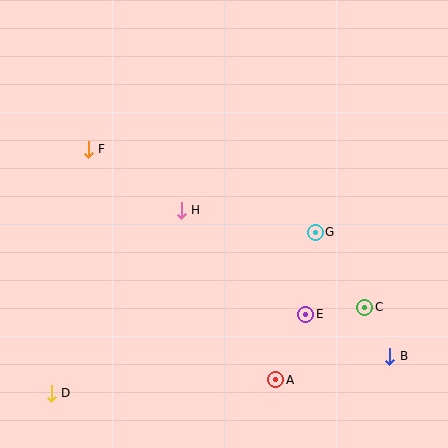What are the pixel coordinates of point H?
Point H is at (181, 210).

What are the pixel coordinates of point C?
Point C is at (365, 307).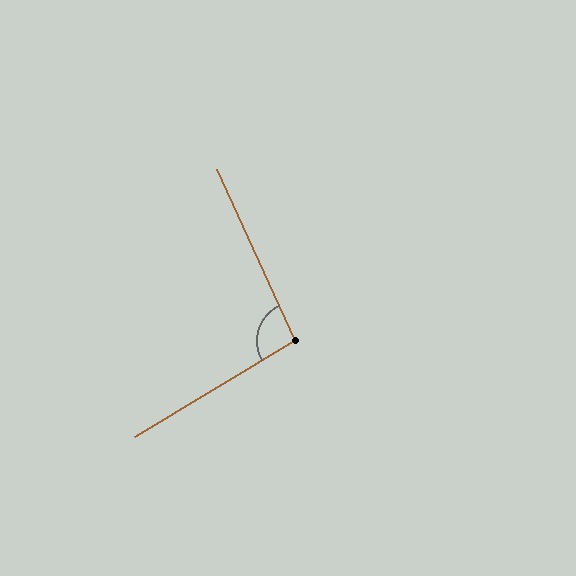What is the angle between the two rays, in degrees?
Approximately 96 degrees.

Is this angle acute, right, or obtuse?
It is obtuse.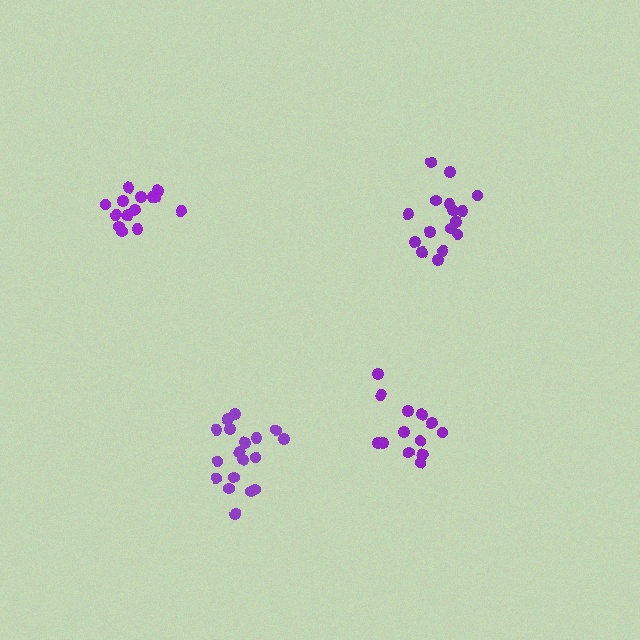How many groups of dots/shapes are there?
There are 4 groups.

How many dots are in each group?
Group 1: 13 dots, Group 2: 18 dots, Group 3: 14 dots, Group 4: 16 dots (61 total).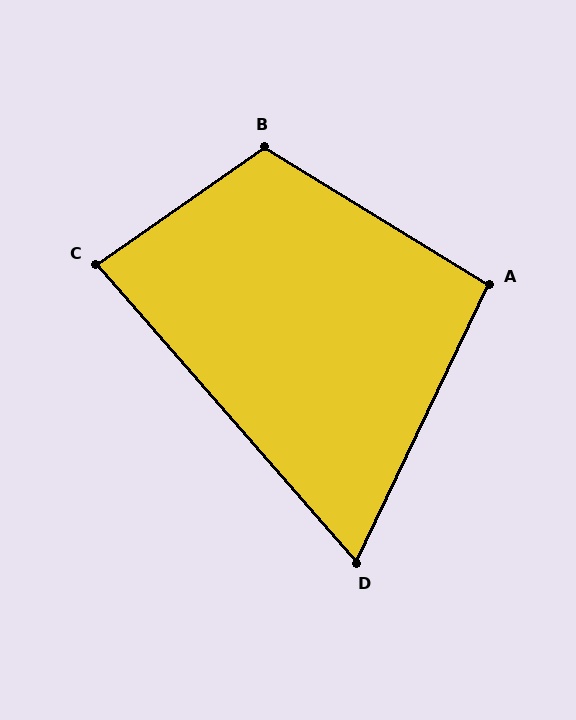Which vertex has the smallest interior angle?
D, at approximately 66 degrees.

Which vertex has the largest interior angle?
B, at approximately 114 degrees.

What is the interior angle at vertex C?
Approximately 84 degrees (acute).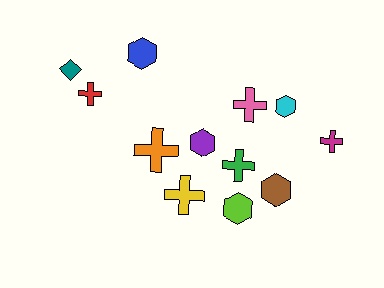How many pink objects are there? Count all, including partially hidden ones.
There is 1 pink object.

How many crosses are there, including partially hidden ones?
There are 6 crosses.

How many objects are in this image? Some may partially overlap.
There are 12 objects.